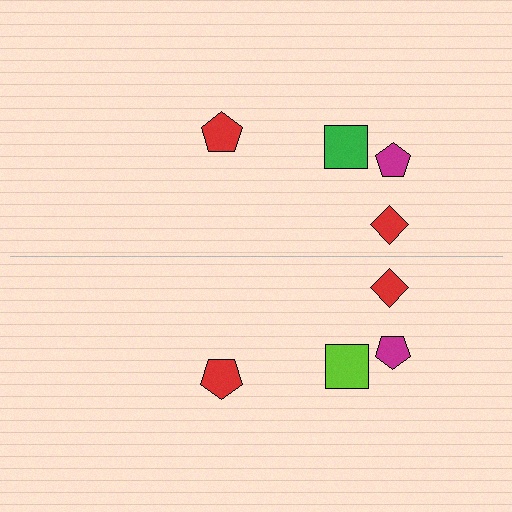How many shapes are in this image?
There are 8 shapes in this image.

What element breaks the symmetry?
The lime square on the bottom side breaks the symmetry — its mirror counterpart is green.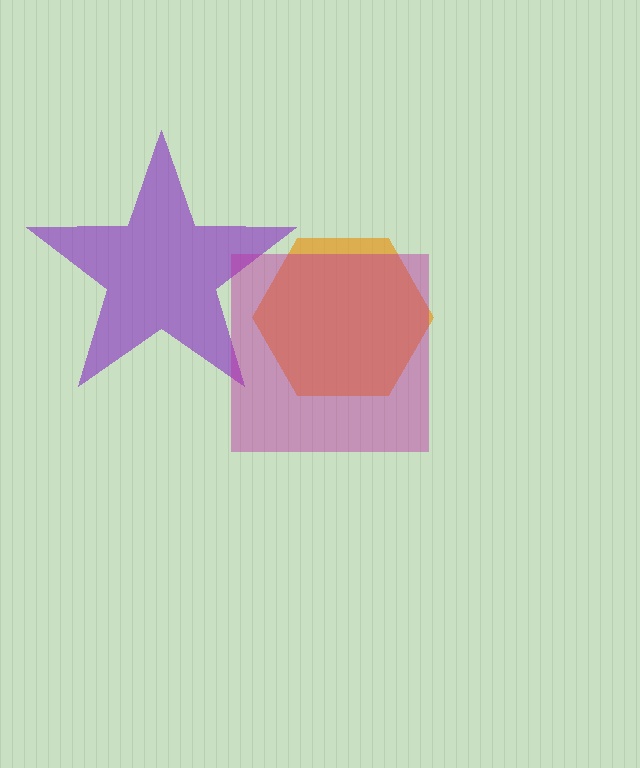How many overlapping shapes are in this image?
There are 3 overlapping shapes in the image.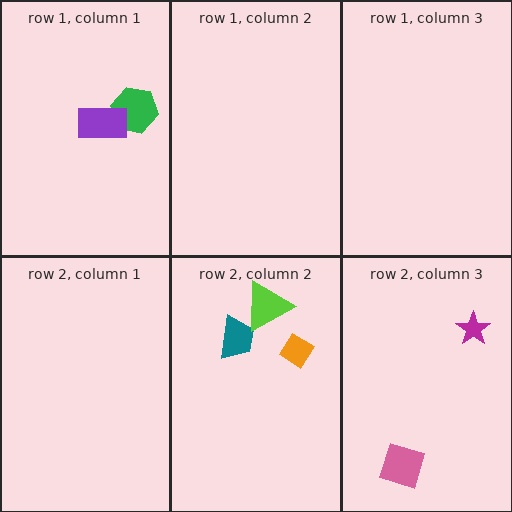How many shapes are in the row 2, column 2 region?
3.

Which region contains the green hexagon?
The row 1, column 1 region.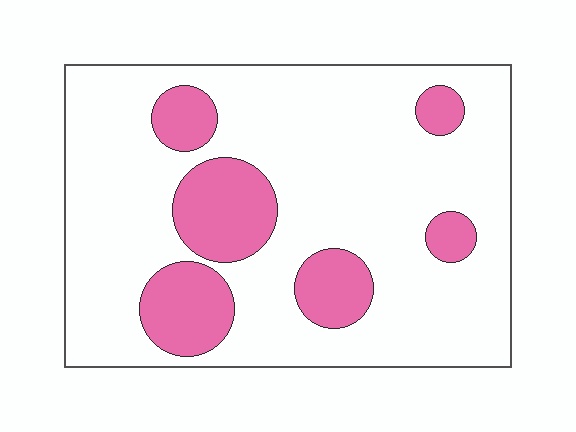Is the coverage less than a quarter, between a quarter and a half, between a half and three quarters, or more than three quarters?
Less than a quarter.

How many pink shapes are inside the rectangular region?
6.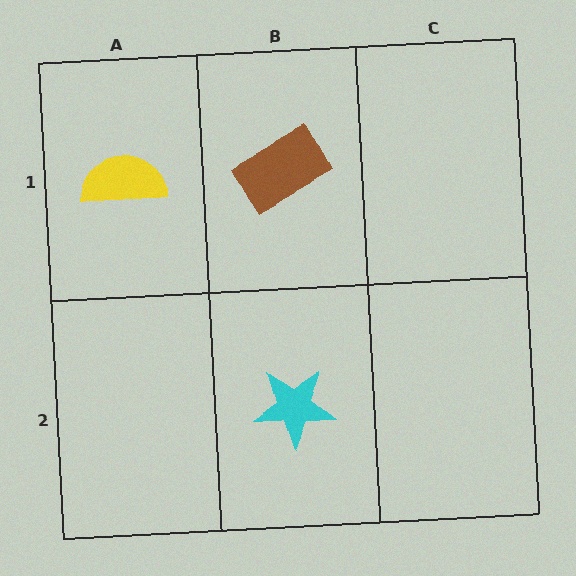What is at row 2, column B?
A cyan star.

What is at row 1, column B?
A brown rectangle.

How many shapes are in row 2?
1 shape.